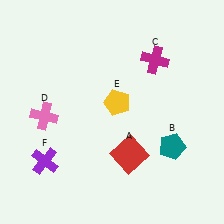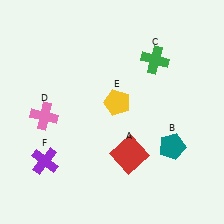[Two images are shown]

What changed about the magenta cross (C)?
In Image 1, C is magenta. In Image 2, it changed to green.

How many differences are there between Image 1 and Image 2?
There is 1 difference between the two images.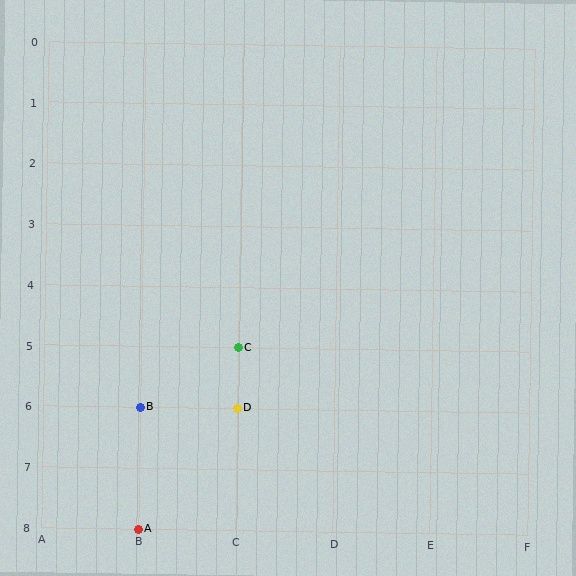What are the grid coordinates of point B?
Point B is at grid coordinates (B, 6).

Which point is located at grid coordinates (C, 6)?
Point D is at (C, 6).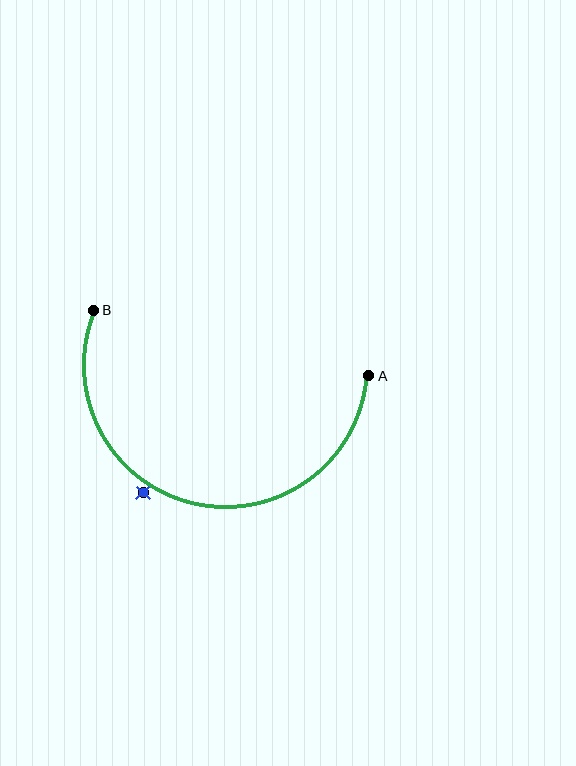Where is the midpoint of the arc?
The arc midpoint is the point on the curve farthest from the straight line joining A and B. It sits below that line.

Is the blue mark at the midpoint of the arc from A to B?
No — the blue mark does not lie on the arc at all. It sits slightly outside the curve.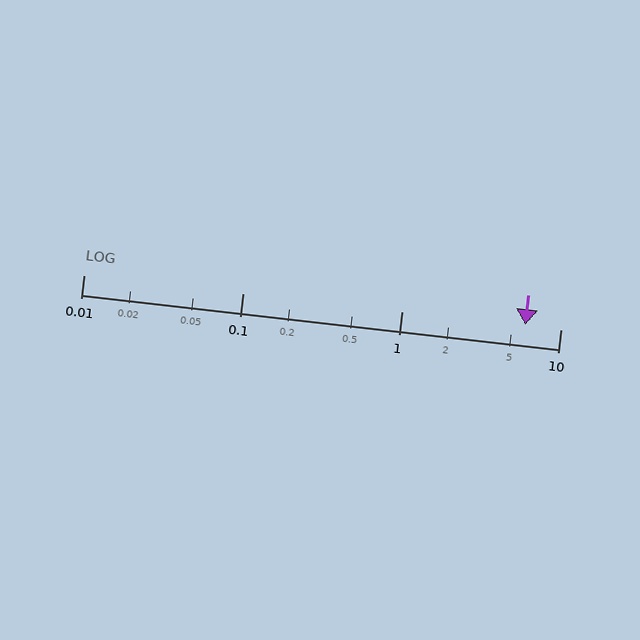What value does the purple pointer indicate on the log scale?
The pointer indicates approximately 6.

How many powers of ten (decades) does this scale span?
The scale spans 3 decades, from 0.01 to 10.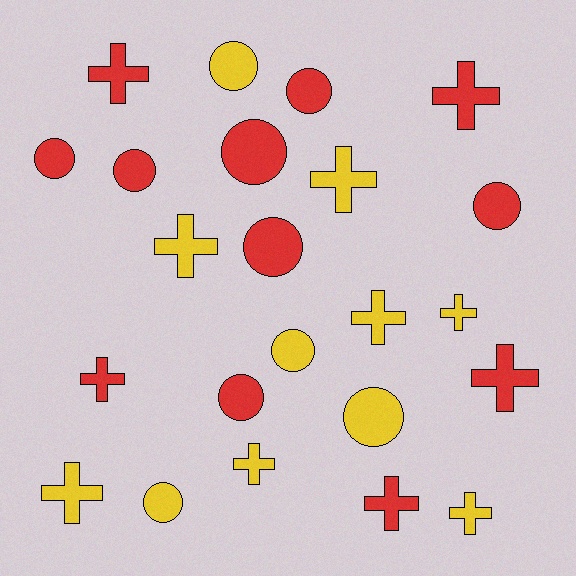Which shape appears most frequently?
Cross, with 12 objects.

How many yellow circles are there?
There are 4 yellow circles.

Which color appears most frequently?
Red, with 12 objects.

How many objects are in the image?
There are 23 objects.